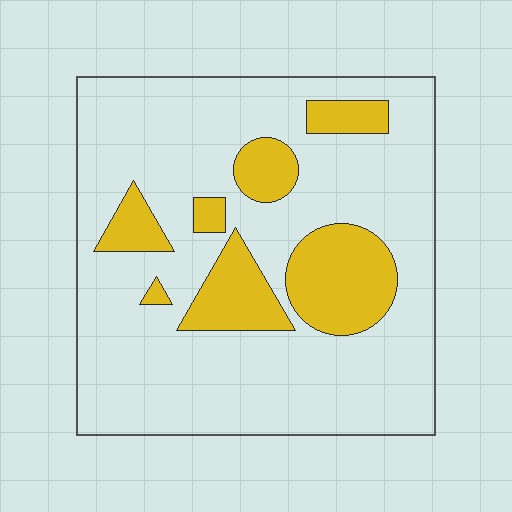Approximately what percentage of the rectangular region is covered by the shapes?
Approximately 20%.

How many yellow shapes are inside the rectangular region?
7.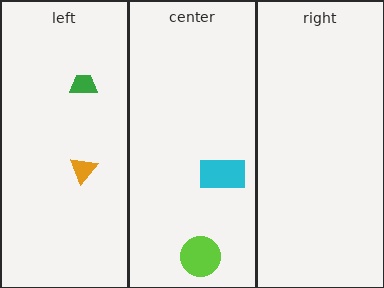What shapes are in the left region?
The orange triangle, the green trapezoid.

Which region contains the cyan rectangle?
The center region.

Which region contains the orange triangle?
The left region.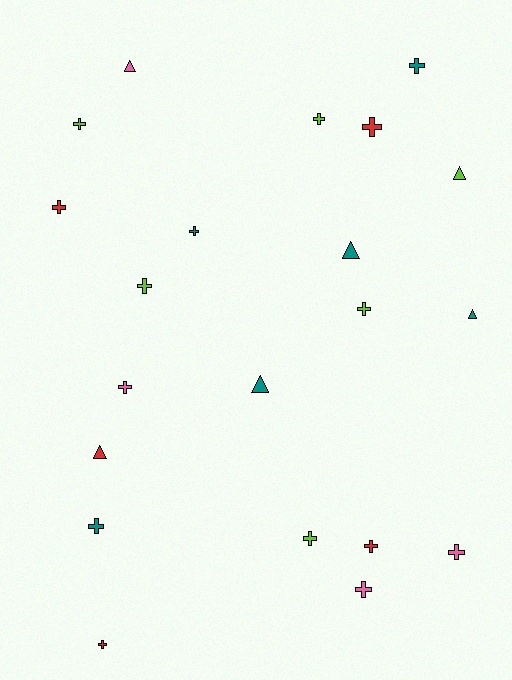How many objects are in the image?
There are 21 objects.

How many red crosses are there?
There are 4 red crosses.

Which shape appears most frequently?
Cross, with 15 objects.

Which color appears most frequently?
Teal, with 6 objects.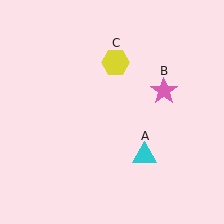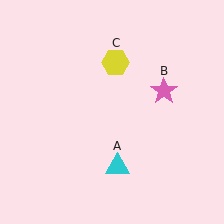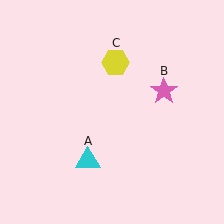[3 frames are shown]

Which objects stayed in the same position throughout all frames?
Pink star (object B) and yellow hexagon (object C) remained stationary.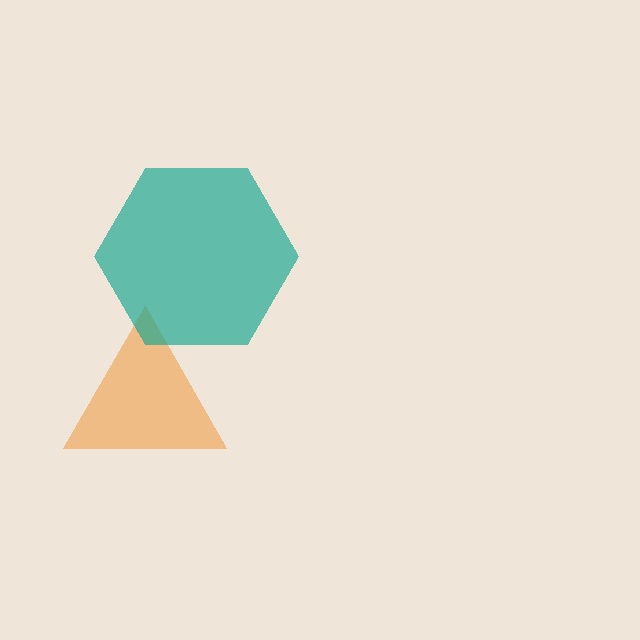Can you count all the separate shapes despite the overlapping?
Yes, there are 2 separate shapes.